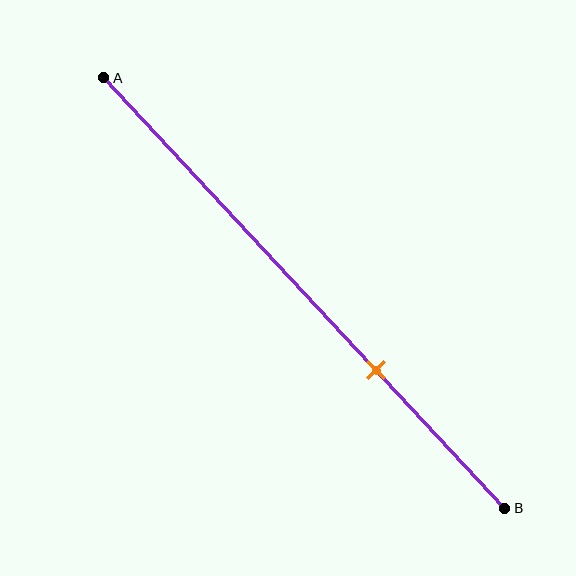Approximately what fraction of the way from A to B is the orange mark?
The orange mark is approximately 70% of the way from A to B.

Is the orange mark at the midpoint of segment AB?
No, the mark is at about 70% from A, not at the 50% midpoint.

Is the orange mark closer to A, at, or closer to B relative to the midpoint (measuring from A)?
The orange mark is closer to point B than the midpoint of segment AB.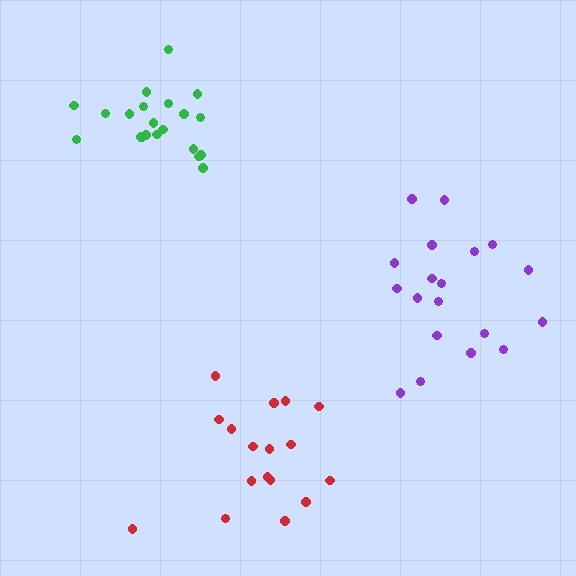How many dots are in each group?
Group 1: 21 dots, Group 2: 19 dots, Group 3: 17 dots (57 total).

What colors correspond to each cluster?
The clusters are colored: green, purple, red.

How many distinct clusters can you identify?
There are 3 distinct clusters.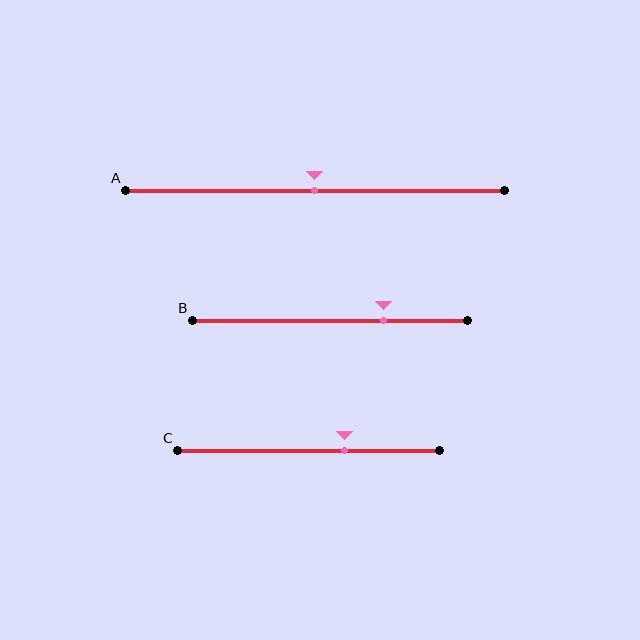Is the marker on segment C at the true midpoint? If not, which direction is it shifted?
No, the marker on segment C is shifted to the right by about 14% of the segment length.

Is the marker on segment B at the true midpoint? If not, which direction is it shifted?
No, the marker on segment B is shifted to the right by about 19% of the segment length.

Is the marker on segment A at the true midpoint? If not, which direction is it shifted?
Yes, the marker on segment A is at the true midpoint.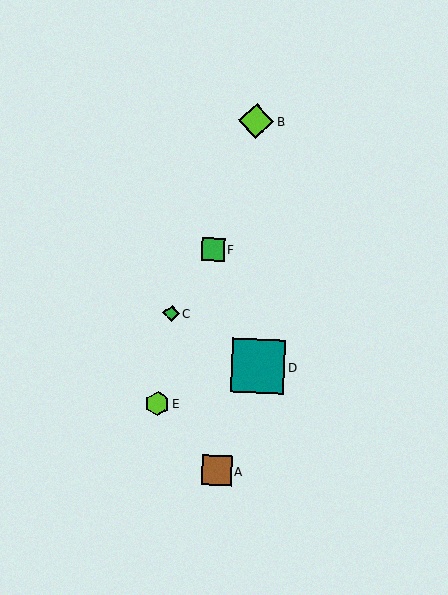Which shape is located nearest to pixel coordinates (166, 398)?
The lime hexagon (labeled E) at (157, 404) is nearest to that location.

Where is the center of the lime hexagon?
The center of the lime hexagon is at (157, 404).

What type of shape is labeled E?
Shape E is a lime hexagon.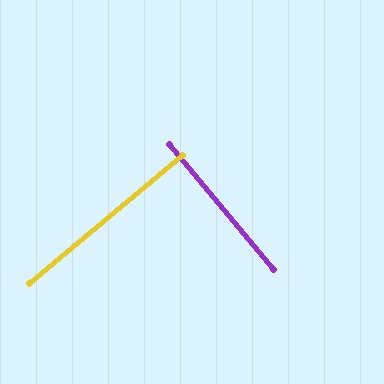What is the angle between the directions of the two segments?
Approximately 90 degrees.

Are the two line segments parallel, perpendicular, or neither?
Perpendicular — they meet at approximately 90°.